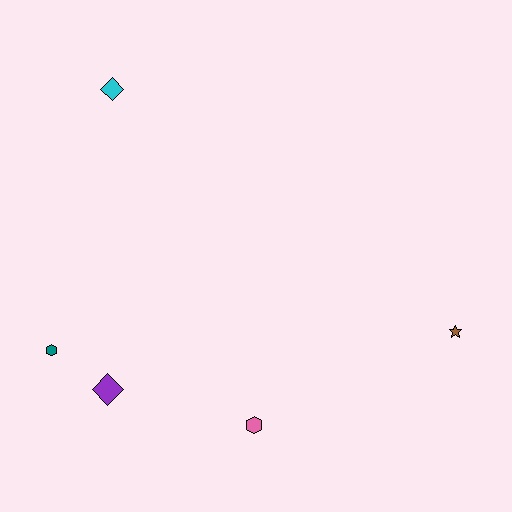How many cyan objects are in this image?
There is 1 cyan object.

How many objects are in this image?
There are 5 objects.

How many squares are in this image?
There are no squares.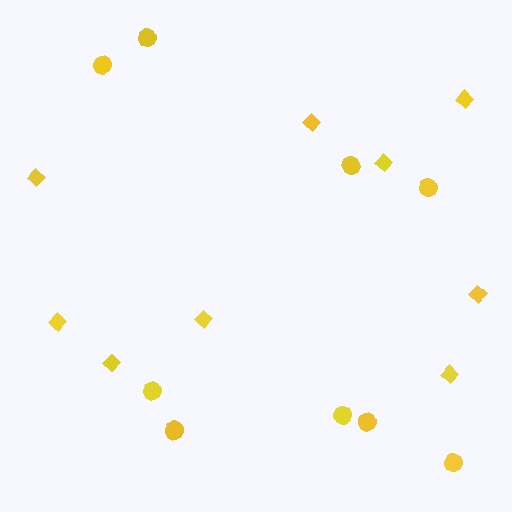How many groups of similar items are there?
There are 2 groups: one group of circles (9) and one group of diamonds (9).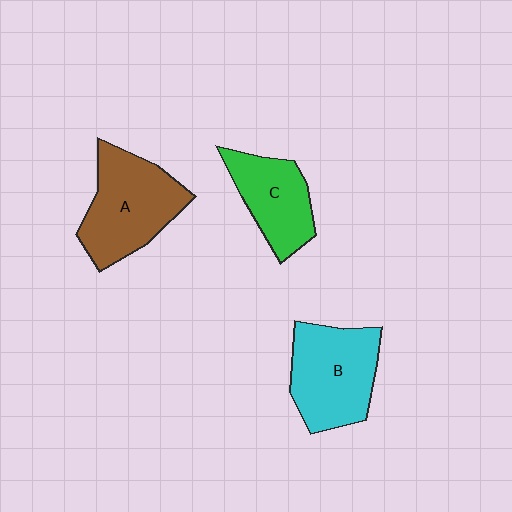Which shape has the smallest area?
Shape C (green).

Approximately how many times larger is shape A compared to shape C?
Approximately 1.4 times.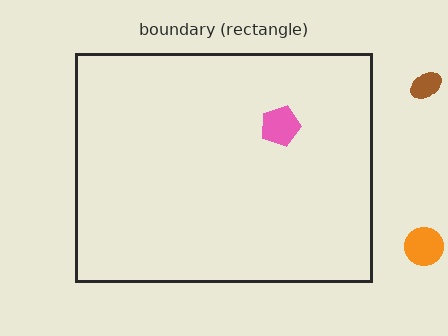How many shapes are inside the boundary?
1 inside, 2 outside.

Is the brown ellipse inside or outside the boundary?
Outside.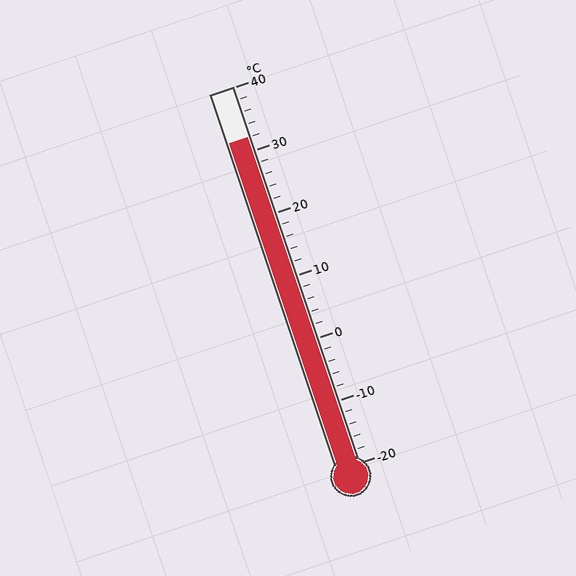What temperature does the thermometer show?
The thermometer shows approximately 32°C.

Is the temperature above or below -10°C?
The temperature is above -10°C.